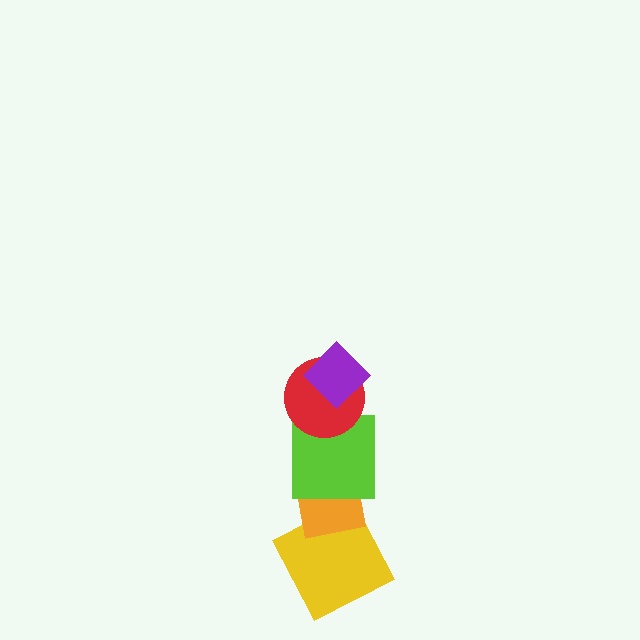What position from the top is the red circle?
The red circle is 2nd from the top.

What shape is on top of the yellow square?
The orange square is on top of the yellow square.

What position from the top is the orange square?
The orange square is 4th from the top.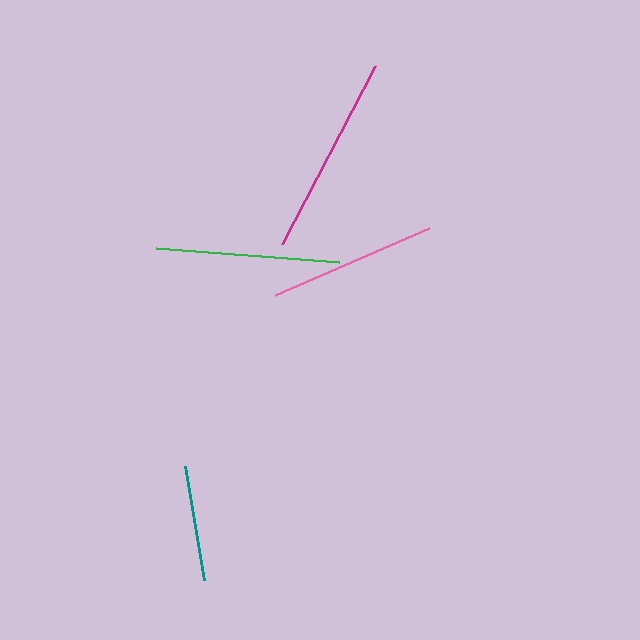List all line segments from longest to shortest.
From longest to shortest: magenta, green, pink, teal.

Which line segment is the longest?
The magenta line is the longest at approximately 201 pixels.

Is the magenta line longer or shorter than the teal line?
The magenta line is longer than the teal line.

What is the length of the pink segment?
The pink segment is approximately 168 pixels long.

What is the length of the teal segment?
The teal segment is approximately 115 pixels long.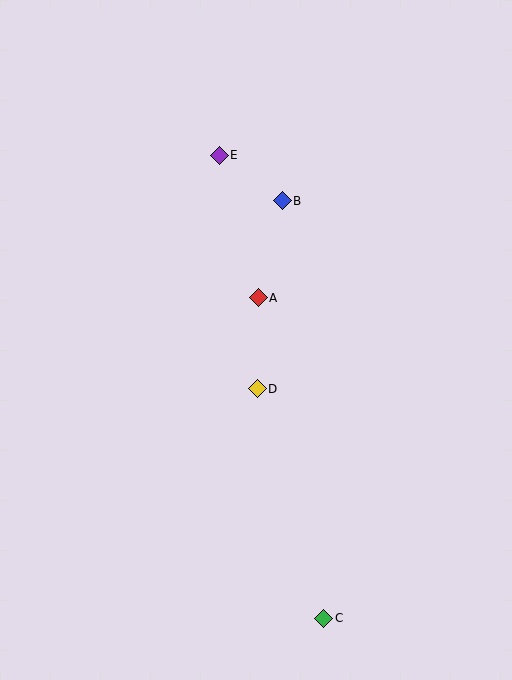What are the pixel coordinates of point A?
Point A is at (258, 298).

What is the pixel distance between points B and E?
The distance between B and E is 78 pixels.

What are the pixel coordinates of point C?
Point C is at (324, 618).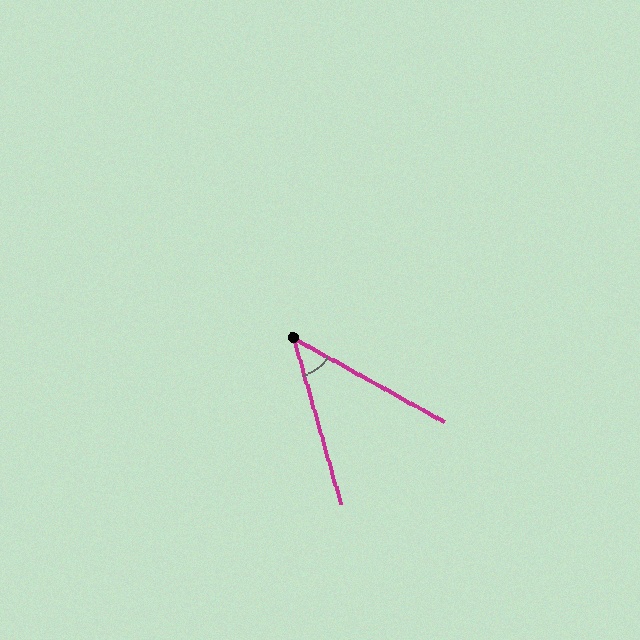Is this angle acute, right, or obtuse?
It is acute.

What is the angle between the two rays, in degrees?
Approximately 45 degrees.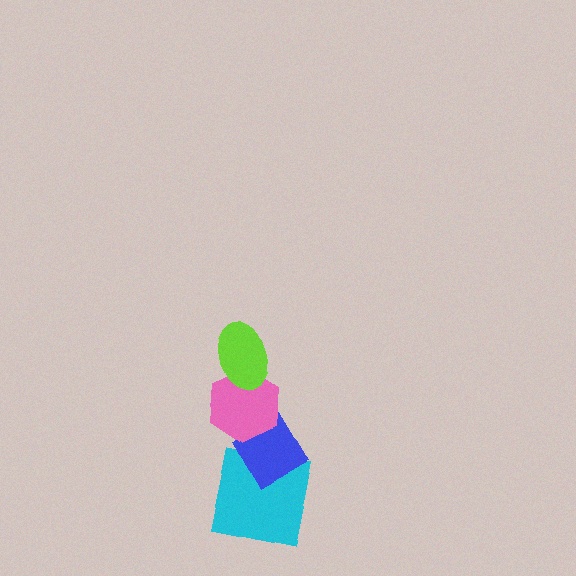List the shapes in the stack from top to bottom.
From top to bottom: the lime ellipse, the pink hexagon, the blue diamond, the cyan square.